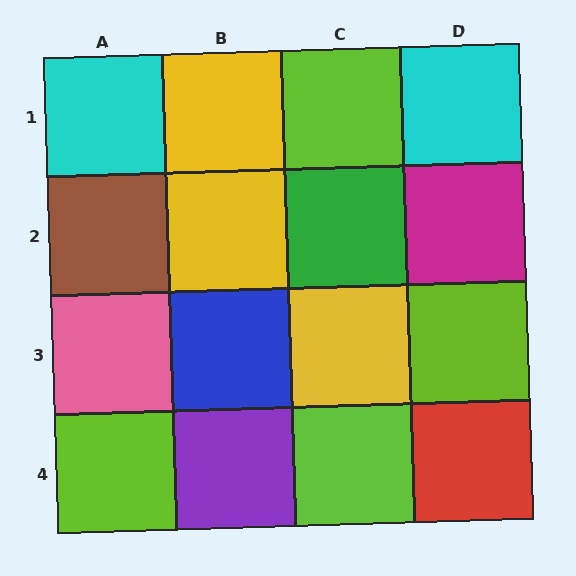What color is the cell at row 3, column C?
Yellow.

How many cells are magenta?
1 cell is magenta.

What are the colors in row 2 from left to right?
Brown, yellow, green, magenta.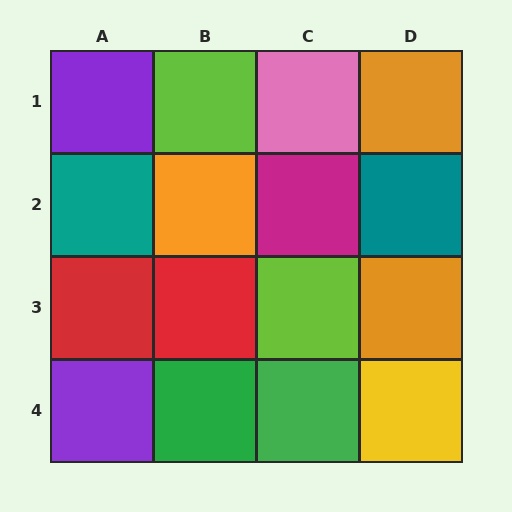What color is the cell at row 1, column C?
Pink.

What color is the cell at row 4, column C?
Green.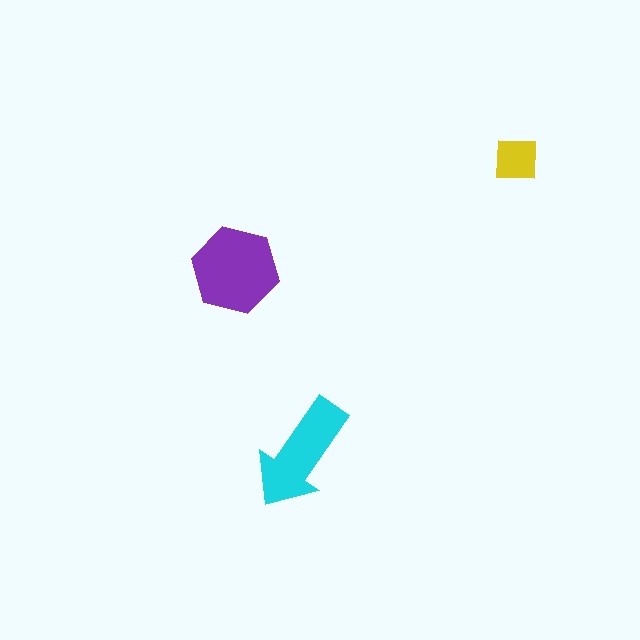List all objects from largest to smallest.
The purple hexagon, the cyan arrow, the yellow square.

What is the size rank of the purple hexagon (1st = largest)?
1st.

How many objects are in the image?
There are 3 objects in the image.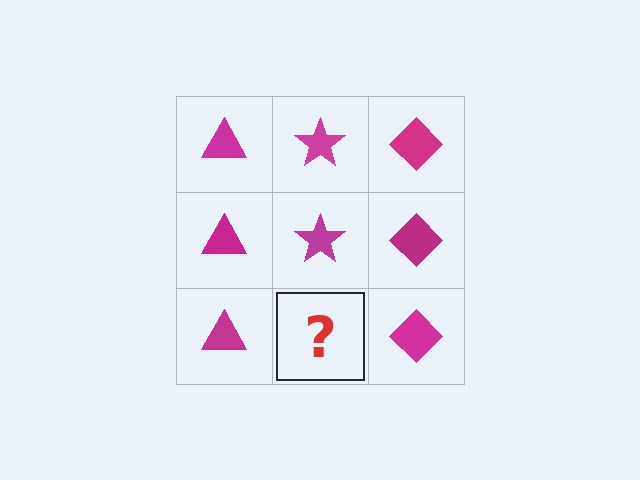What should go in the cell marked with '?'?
The missing cell should contain a magenta star.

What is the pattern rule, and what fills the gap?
The rule is that each column has a consistent shape. The gap should be filled with a magenta star.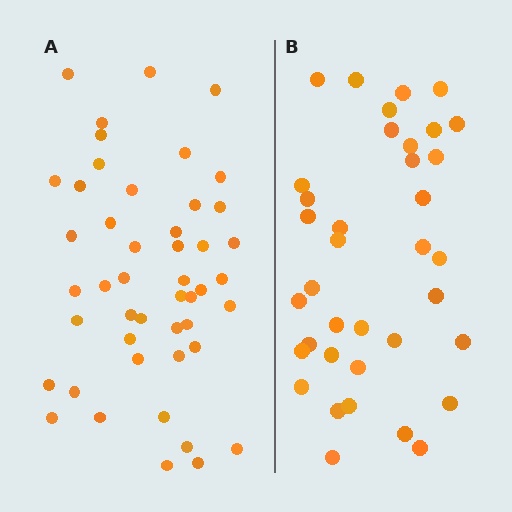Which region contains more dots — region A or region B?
Region A (the left region) has more dots.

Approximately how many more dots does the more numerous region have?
Region A has roughly 10 or so more dots than region B.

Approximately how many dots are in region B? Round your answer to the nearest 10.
About 40 dots. (The exact count is 37, which rounds to 40.)